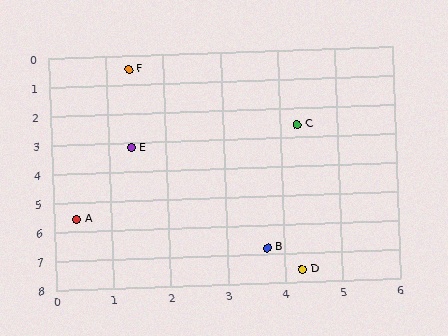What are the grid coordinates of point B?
Point B is at approximately (3.7, 6.8).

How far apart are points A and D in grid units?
Points A and D are about 4.4 grid units apart.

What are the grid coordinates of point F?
Point F is at approximately (1.4, 0.5).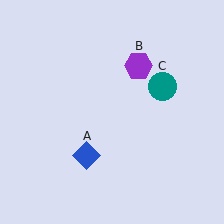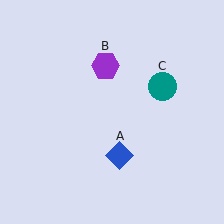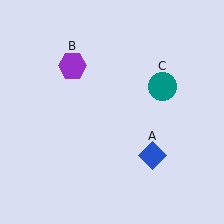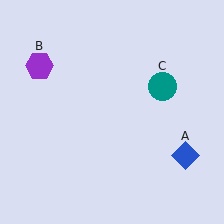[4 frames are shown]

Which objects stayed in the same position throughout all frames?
Teal circle (object C) remained stationary.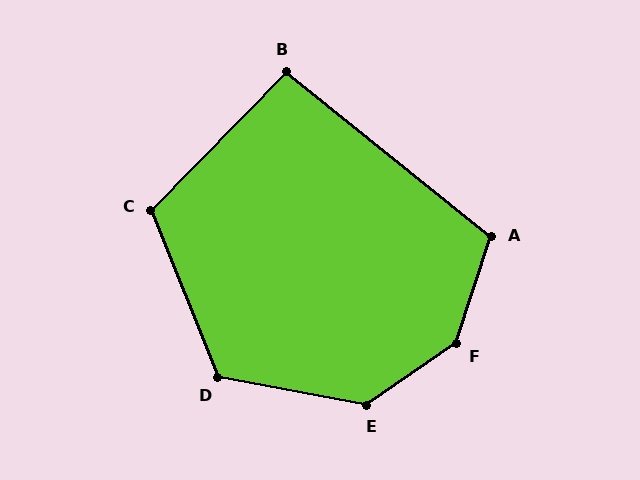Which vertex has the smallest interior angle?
B, at approximately 96 degrees.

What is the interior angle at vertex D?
Approximately 122 degrees (obtuse).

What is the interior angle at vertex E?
Approximately 135 degrees (obtuse).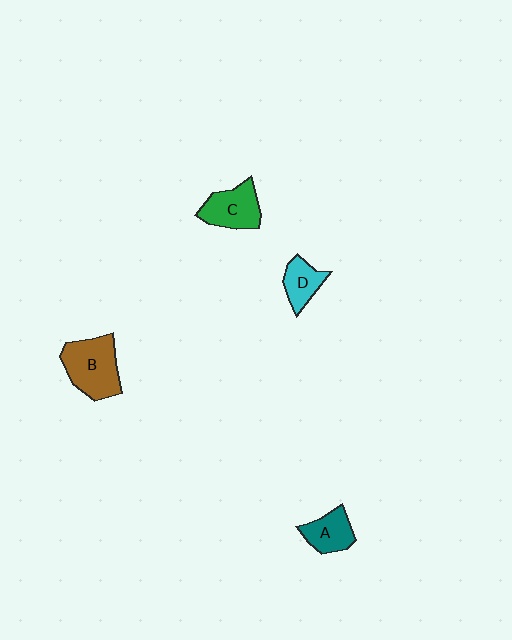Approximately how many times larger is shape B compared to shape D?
Approximately 1.9 times.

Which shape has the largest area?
Shape B (brown).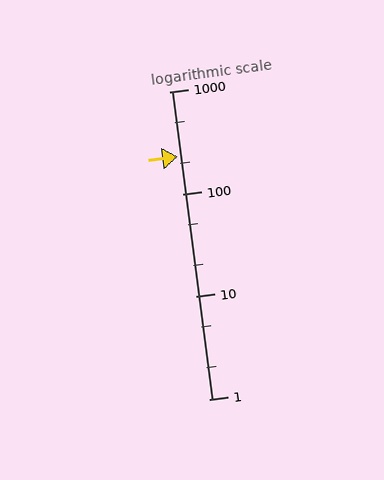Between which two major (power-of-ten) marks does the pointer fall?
The pointer is between 100 and 1000.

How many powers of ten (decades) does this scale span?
The scale spans 3 decades, from 1 to 1000.